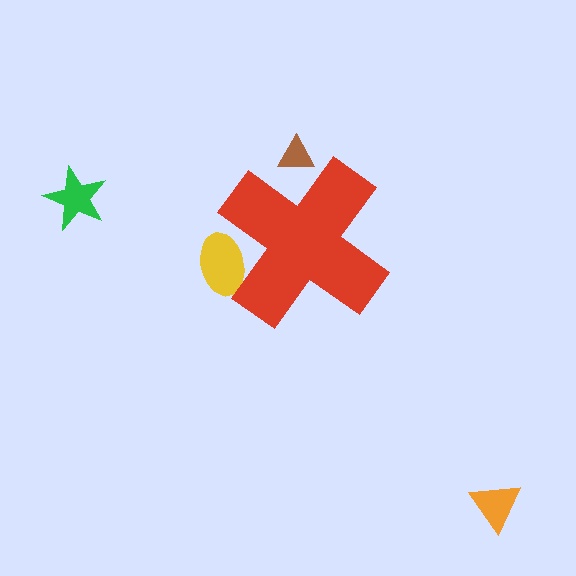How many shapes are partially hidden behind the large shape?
2 shapes are partially hidden.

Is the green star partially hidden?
No, the green star is fully visible.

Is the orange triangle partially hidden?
No, the orange triangle is fully visible.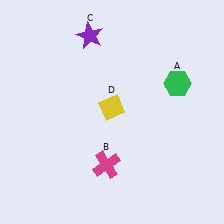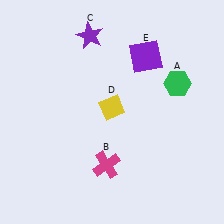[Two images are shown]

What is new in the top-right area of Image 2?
A purple square (E) was added in the top-right area of Image 2.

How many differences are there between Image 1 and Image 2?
There is 1 difference between the two images.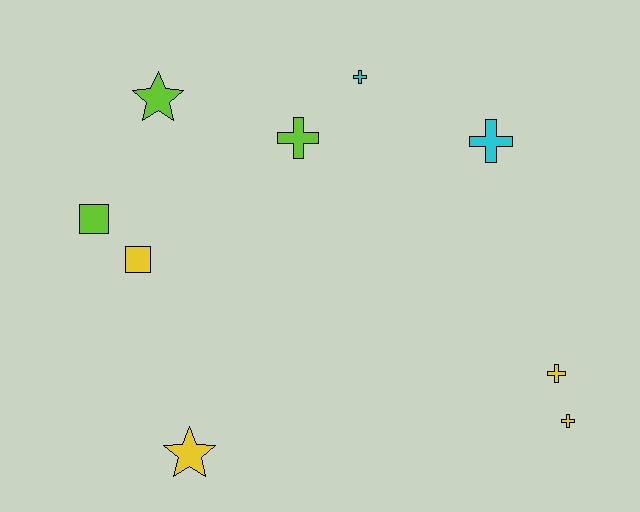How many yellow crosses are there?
There are 2 yellow crosses.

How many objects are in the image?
There are 9 objects.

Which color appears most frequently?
Yellow, with 4 objects.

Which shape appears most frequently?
Cross, with 5 objects.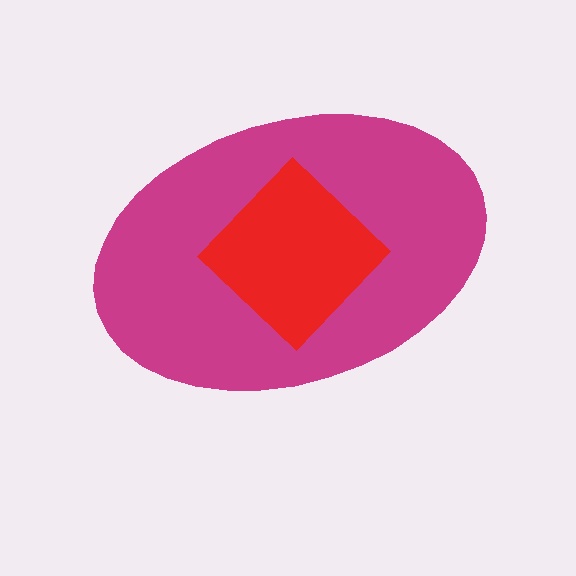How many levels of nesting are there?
2.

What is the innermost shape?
The red diamond.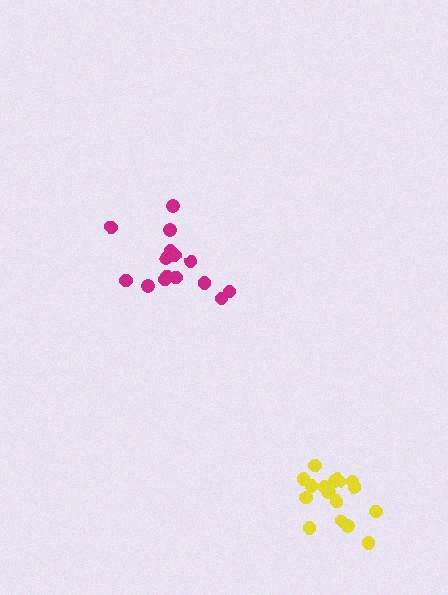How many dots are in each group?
Group 1: 15 dots, Group 2: 17 dots (32 total).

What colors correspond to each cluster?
The clusters are colored: magenta, yellow.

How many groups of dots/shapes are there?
There are 2 groups.